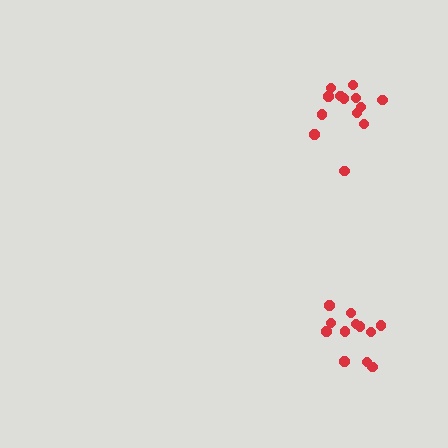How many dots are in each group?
Group 1: 12 dots, Group 2: 13 dots (25 total).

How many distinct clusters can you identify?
There are 2 distinct clusters.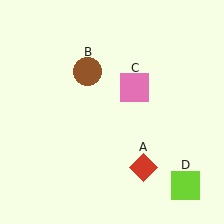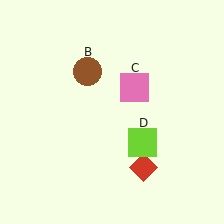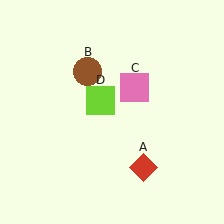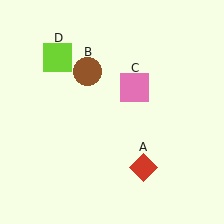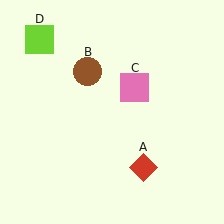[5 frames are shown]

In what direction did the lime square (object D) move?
The lime square (object D) moved up and to the left.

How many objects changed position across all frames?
1 object changed position: lime square (object D).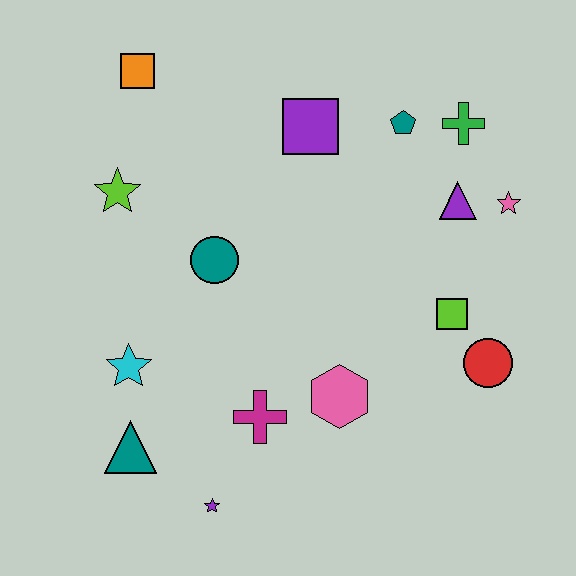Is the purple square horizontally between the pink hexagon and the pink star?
No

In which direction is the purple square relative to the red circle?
The purple square is above the red circle.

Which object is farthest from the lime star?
The red circle is farthest from the lime star.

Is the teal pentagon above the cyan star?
Yes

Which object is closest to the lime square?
The red circle is closest to the lime square.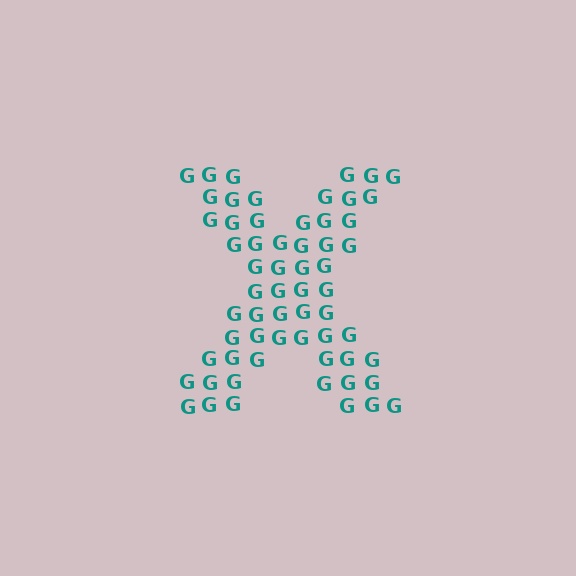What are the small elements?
The small elements are letter G's.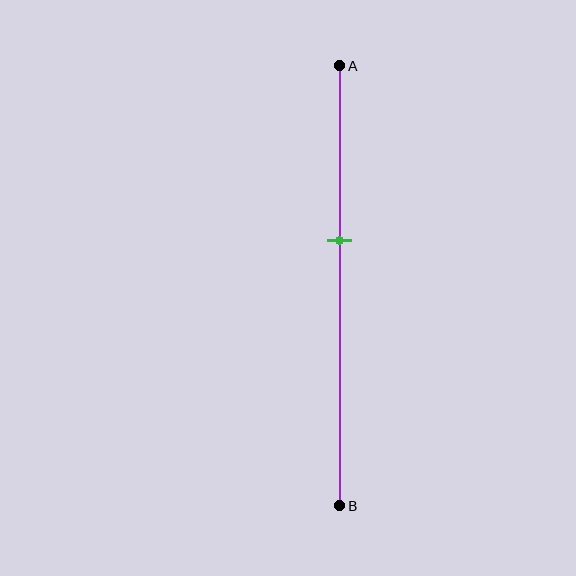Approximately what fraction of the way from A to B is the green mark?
The green mark is approximately 40% of the way from A to B.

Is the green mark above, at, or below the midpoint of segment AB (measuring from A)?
The green mark is above the midpoint of segment AB.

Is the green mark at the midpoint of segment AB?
No, the mark is at about 40% from A, not at the 50% midpoint.